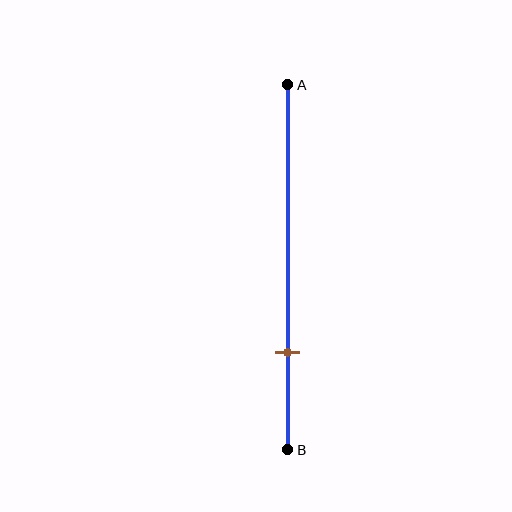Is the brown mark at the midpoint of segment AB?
No, the mark is at about 75% from A, not at the 50% midpoint.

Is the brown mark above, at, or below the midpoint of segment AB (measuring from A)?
The brown mark is below the midpoint of segment AB.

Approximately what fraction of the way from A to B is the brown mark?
The brown mark is approximately 75% of the way from A to B.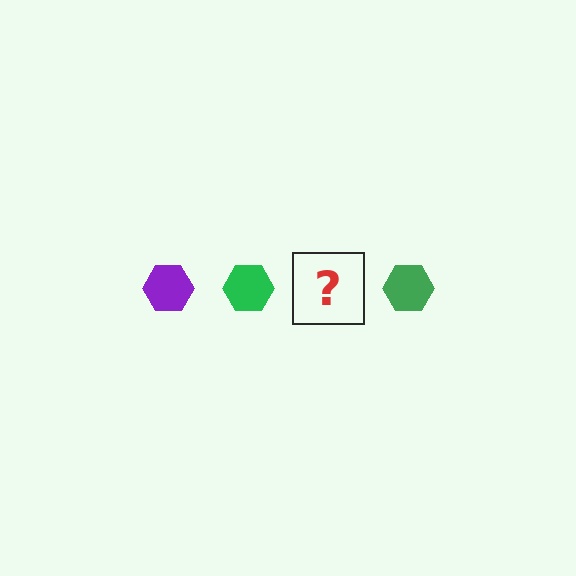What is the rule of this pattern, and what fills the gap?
The rule is that the pattern cycles through purple, green hexagons. The gap should be filled with a purple hexagon.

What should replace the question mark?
The question mark should be replaced with a purple hexagon.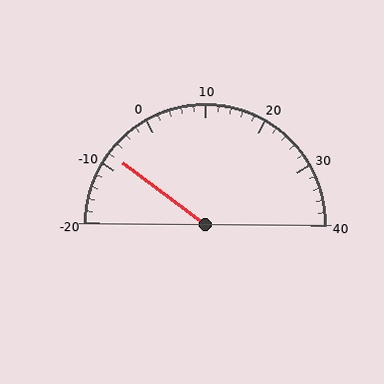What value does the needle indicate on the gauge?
The needle indicates approximately -8.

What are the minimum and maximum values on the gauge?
The gauge ranges from -20 to 40.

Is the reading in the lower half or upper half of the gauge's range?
The reading is in the lower half of the range (-20 to 40).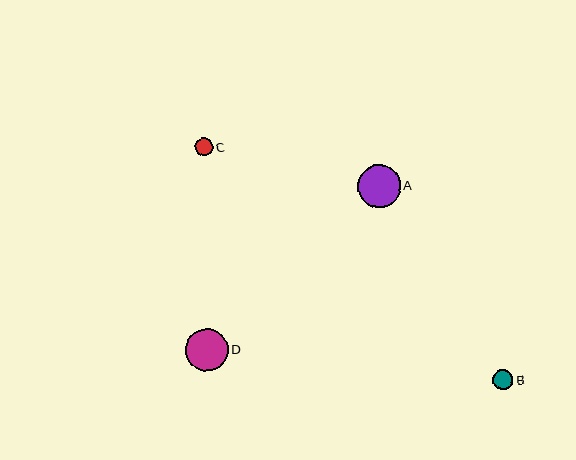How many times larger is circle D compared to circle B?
Circle D is approximately 2.1 times the size of circle B.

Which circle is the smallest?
Circle C is the smallest with a size of approximately 18 pixels.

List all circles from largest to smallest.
From largest to smallest: A, D, B, C.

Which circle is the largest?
Circle A is the largest with a size of approximately 43 pixels.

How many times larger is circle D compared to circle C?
Circle D is approximately 2.3 times the size of circle C.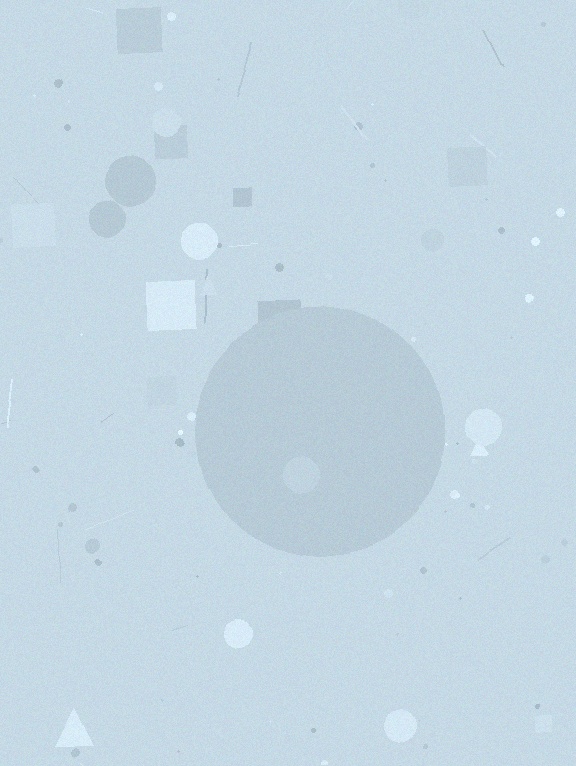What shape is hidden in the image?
A circle is hidden in the image.